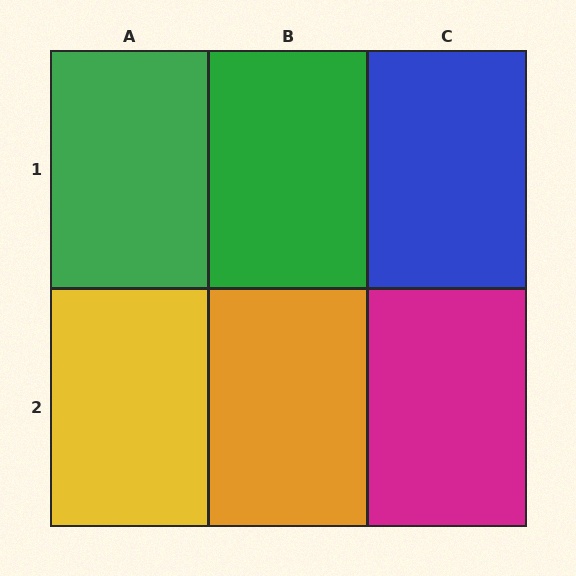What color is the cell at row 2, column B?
Orange.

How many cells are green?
2 cells are green.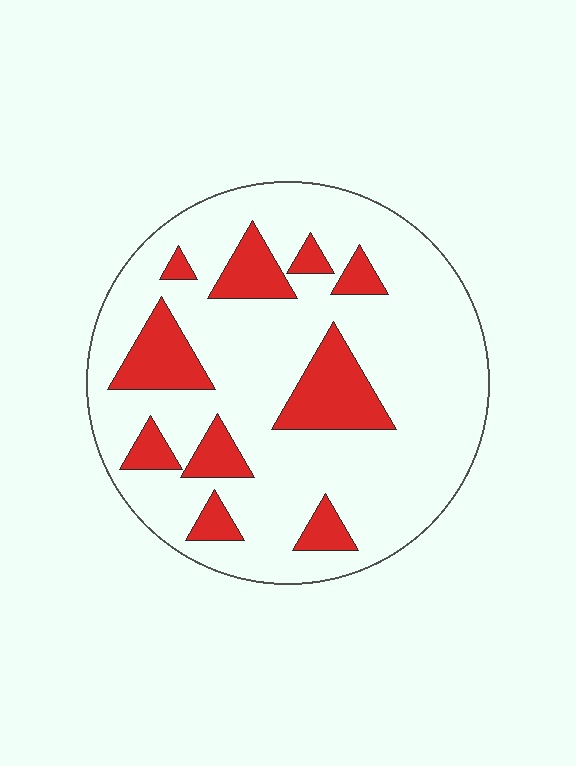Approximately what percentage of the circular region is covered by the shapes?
Approximately 20%.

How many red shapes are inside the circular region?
10.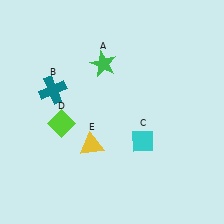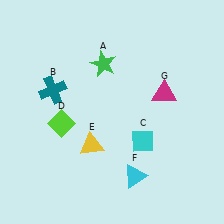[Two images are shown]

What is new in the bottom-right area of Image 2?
A cyan triangle (F) was added in the bottom-right area of Image 2.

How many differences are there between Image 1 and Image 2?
There are 2 differences between the two images.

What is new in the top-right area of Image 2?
A magenta triangle (G) was added in the top-right area of Image 2.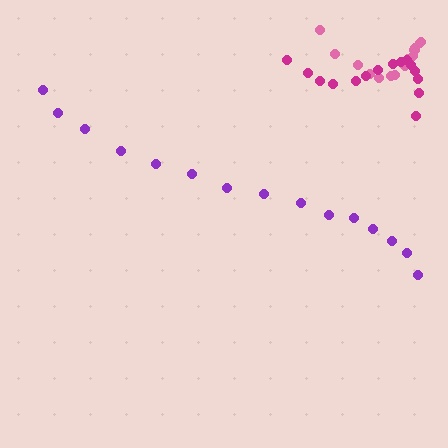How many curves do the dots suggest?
There are 3 distinct paths.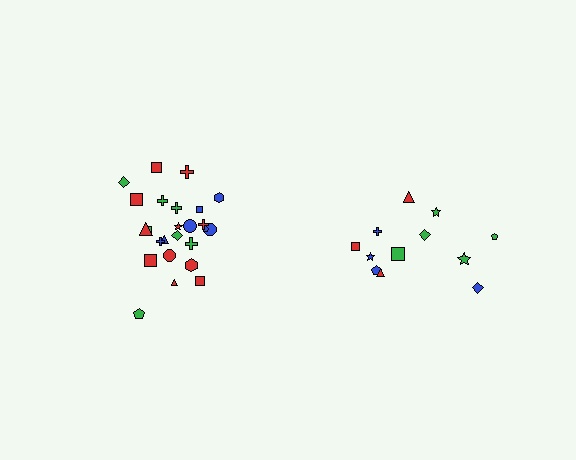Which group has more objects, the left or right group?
The left group.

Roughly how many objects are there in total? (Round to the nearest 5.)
Roughly 35 objects in total.